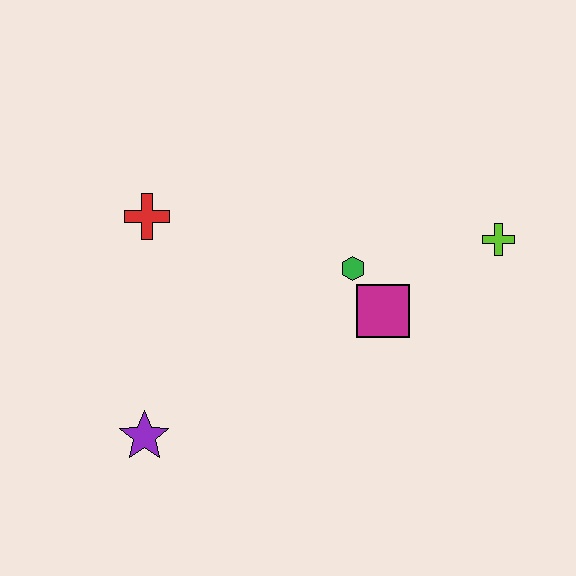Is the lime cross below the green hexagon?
No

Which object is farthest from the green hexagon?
The purple star is farthest from the green hexagon.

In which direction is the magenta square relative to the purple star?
The magenta square is to the right of the purple star.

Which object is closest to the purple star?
The red cross is closest to the purple star.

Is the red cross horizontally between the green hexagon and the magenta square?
No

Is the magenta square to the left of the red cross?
No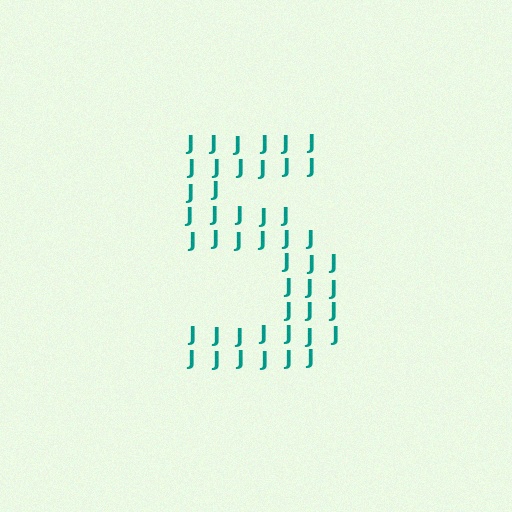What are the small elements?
The small elements are letter J's.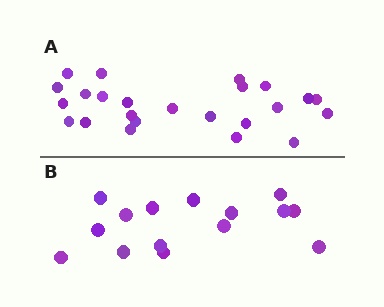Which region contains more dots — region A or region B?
Region A (the top region) has more dots.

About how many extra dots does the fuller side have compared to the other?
Region A has roughly 8 or so more dots than region B.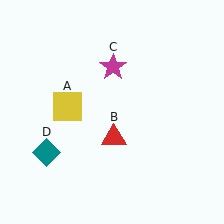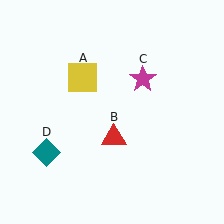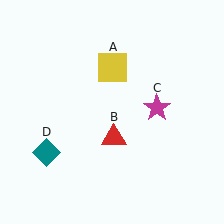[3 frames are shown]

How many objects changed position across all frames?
2 objects changed position: yellow square (object A), magenta star (object C).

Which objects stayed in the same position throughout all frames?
Red triangle (object B) and teal diamond (object D) remained stationary.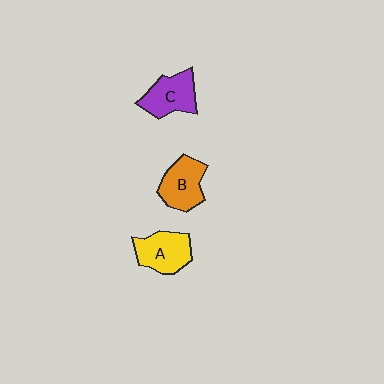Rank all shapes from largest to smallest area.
From largest to smallest: A (yellow), B (orange), C (purple).